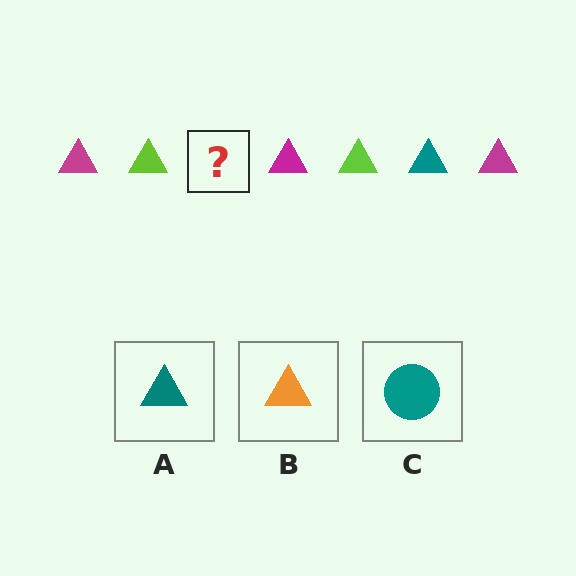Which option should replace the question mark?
Option A.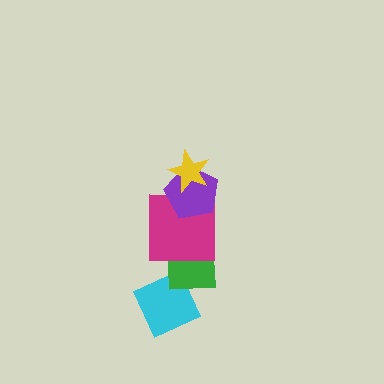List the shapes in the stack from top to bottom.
From top to bottom: the yellow star, the purple pentagon, the magenta square, the green square, the cyan diamond.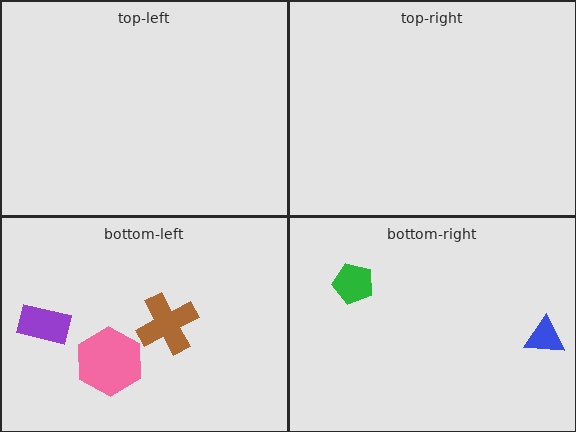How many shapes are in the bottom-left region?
3.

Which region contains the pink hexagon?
The bottom-left region.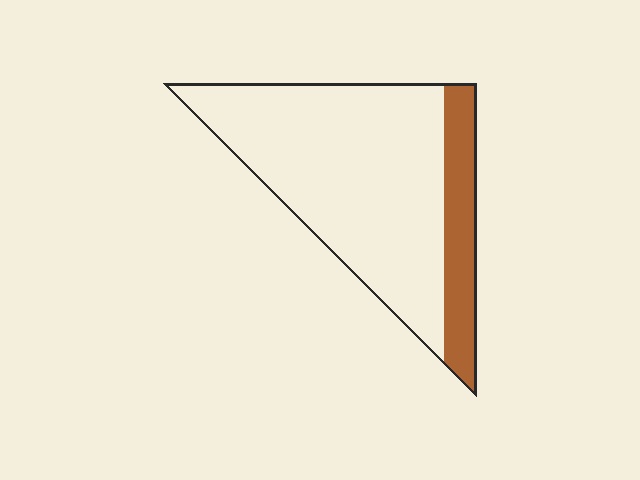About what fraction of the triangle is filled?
About one fifth (1/5).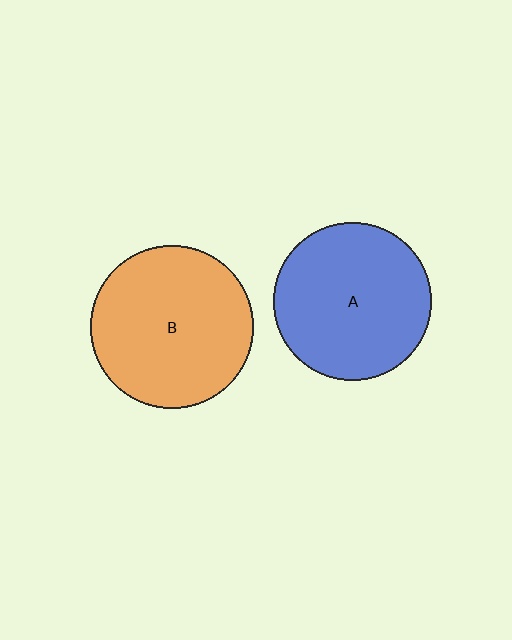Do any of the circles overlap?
No, none of the circles overlap.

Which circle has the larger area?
Circle B (orange).